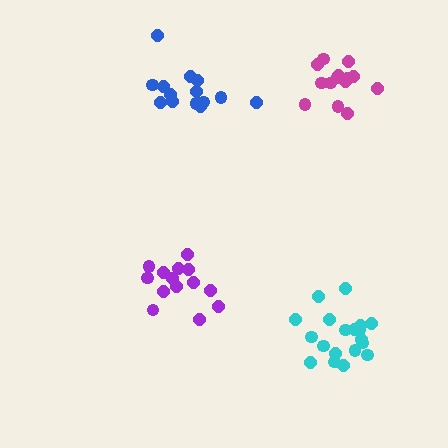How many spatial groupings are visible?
There are 4 spatial groupings.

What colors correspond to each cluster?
The clusters are colored: blue, cyan, purple, magenta.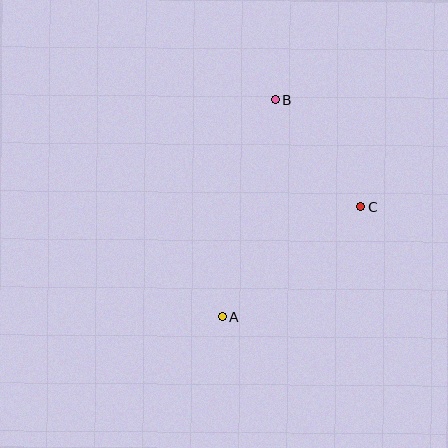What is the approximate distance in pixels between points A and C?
The distance between A and C is approximately 177 pixels.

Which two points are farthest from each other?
Points A and B are farthest from each other.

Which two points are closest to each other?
Points B and C are closest to each other.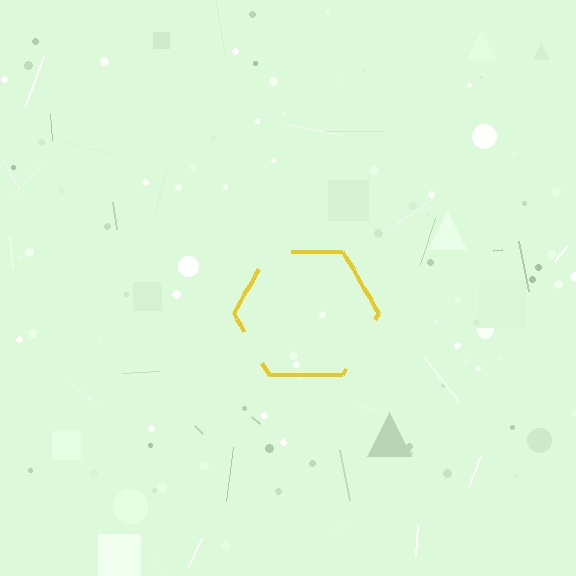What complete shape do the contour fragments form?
The contour fragments form a hexagon.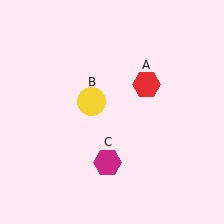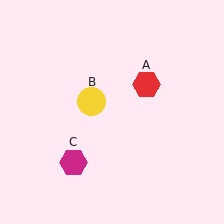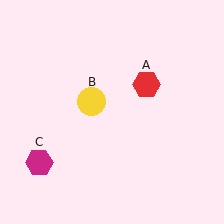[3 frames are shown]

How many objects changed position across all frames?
1 object changed position: magenta hexagon (object C).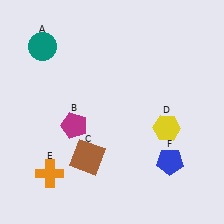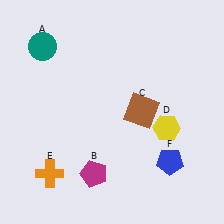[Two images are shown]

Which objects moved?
The objects that moved are: the magenta pentagon (B), the brown square (C).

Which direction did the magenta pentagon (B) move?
The magenta pentagon (B) moved down.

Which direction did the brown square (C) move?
The brown square (C) moved right.